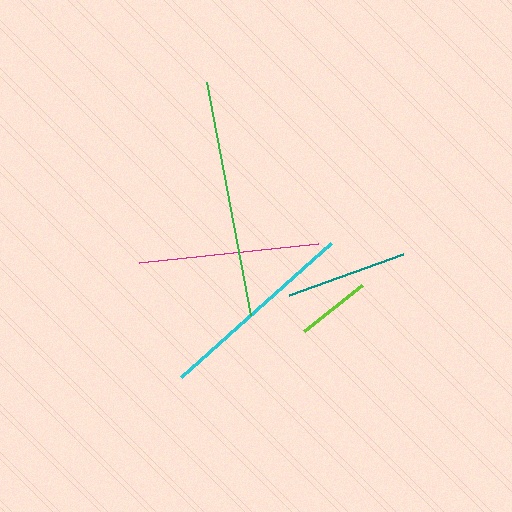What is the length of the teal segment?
The teal segment is approximately 121 pixels long.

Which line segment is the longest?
The green line is the longest at approximately 237 pixels.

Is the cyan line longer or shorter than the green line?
The green line is longer than the cyan line.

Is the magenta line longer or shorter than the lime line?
The magenta line is longer than the lime line.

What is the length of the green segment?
The green segment is approximately 237 pixels long.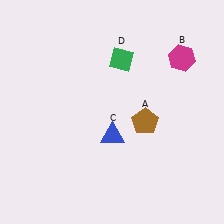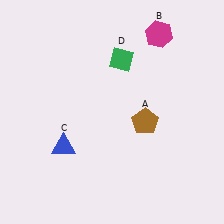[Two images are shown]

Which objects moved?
The objects that moved are: the magenta hexagon (B), the blue triangle (C).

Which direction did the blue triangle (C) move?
The blue triangle (C) moved left.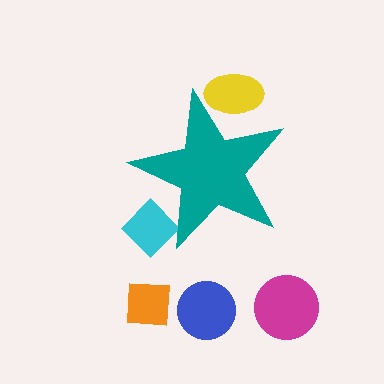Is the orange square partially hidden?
No, the orange square is fully visible.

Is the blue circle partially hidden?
No, the blue circle is fully visible.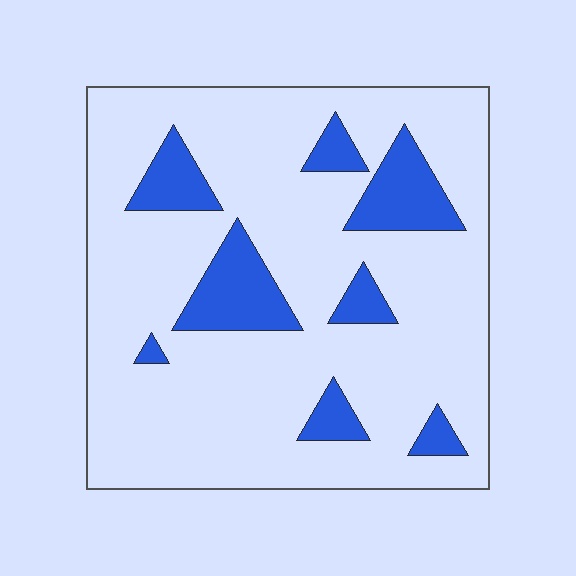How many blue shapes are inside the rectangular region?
8.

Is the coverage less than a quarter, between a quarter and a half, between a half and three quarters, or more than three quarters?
Less than a quarter.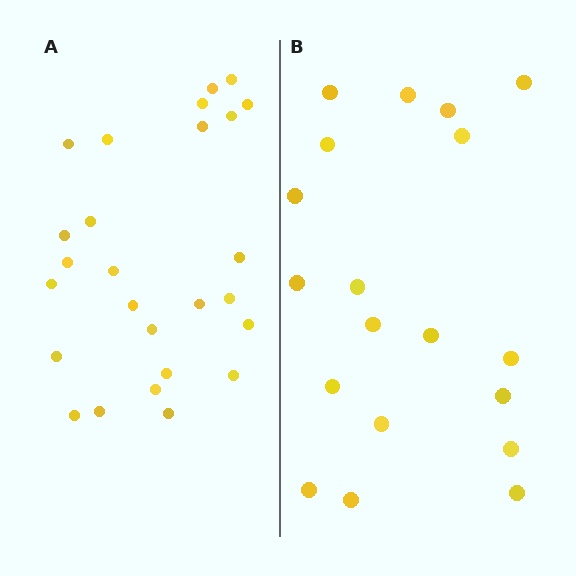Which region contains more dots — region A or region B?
Region A (the left region) has more dots.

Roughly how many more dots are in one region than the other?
Region A has roughly 8 or so more dots than region B.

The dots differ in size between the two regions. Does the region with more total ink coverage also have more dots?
No. Region B has more total ink coverage because its dots are larger, but region A actually contains more individual dots. Total area can be misleading — the number of items is what matters here.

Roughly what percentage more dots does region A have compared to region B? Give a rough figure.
About 35% more.